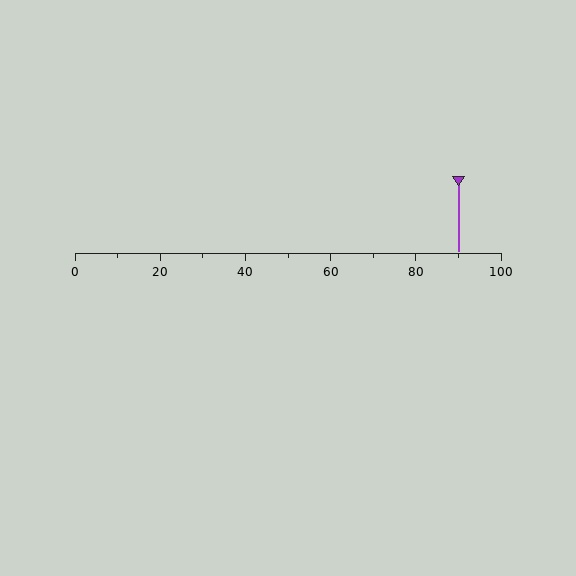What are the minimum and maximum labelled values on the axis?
The axis runs from 0 to 100.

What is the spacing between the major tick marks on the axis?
The major ticks are spaced 20 apart.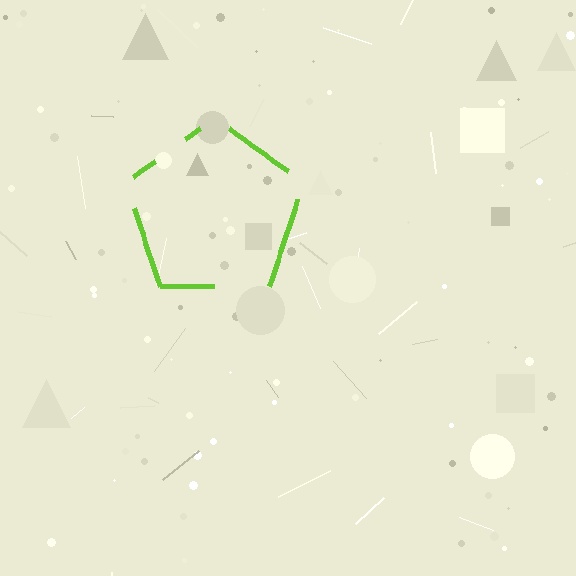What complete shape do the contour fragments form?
The contour fragments form a pentagon.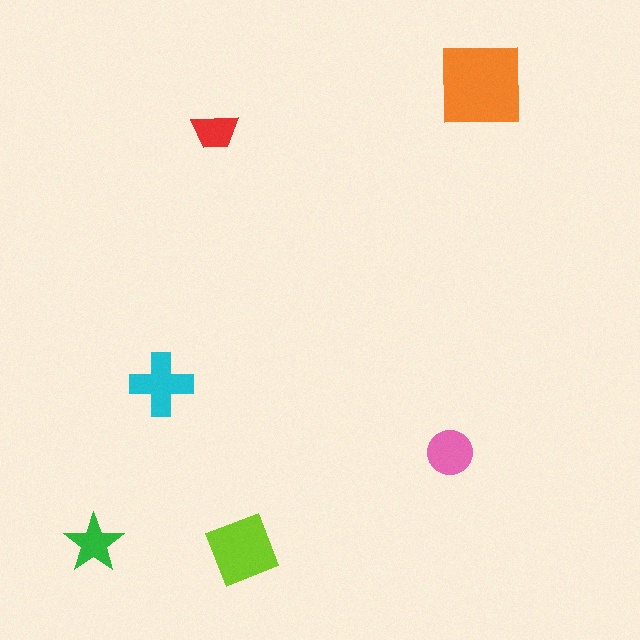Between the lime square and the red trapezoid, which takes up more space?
The lime square.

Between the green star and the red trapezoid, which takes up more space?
The green star.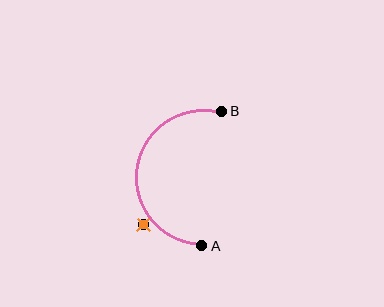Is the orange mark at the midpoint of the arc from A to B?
No — the orange mark does not lie on the arc at all. It sits slightly outside the curve.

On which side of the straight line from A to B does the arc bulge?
The arc bulges to the left of the straight line connecting A and B.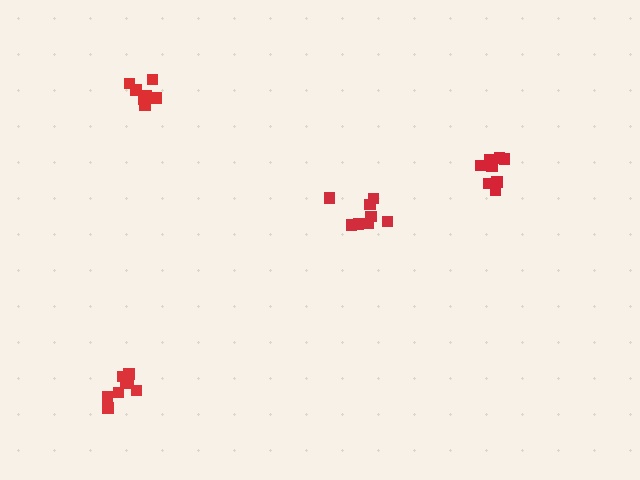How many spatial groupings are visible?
There are 4 spatial groupings.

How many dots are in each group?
Group 1: 8 dots, Group 2: 9 dots, Group 3: 8 dots, Group 4: 7 dots (32 total).